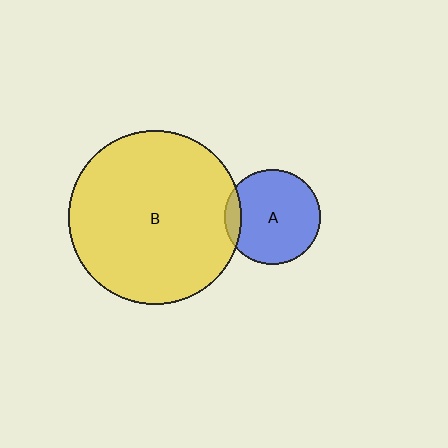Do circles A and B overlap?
Yes.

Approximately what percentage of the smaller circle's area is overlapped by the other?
Approximately 10%.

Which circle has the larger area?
Circle B (yellow).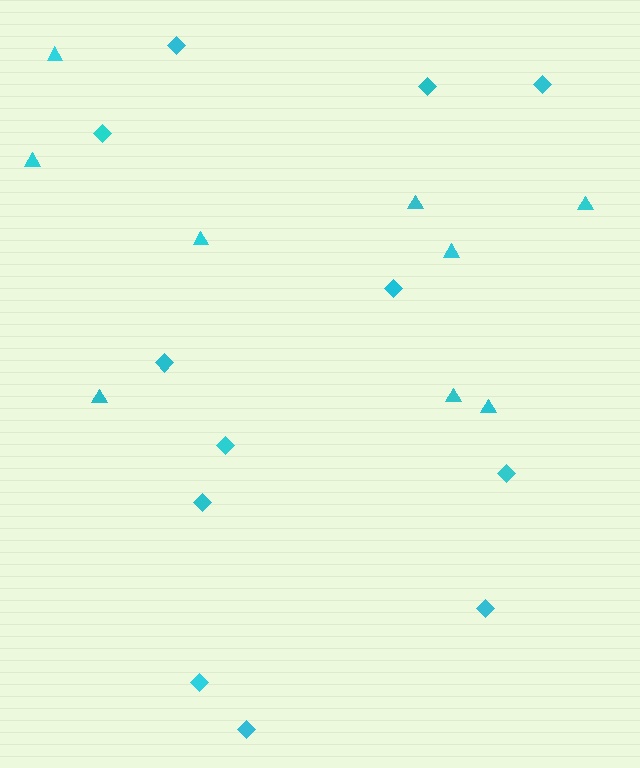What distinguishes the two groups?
There are 2 groups: one group of triangles (9) and one group of diamonds (12).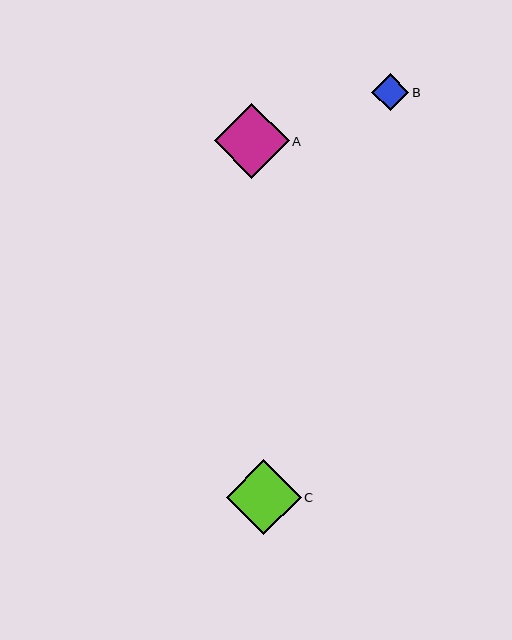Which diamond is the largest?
Diamond C is the largest with a size of approximately 75 pixels.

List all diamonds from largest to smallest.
From largest to smallest: C, A, B.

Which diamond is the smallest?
Diamond B is the smallest with a size of approximately 37 pixels.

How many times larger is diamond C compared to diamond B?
Diamond C is approximately 2.0 times the size of diamond B.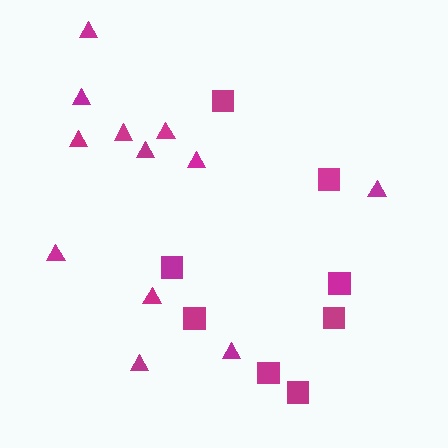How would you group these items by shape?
There are 2 groups: one group of triangles (12) and one group of squares (8).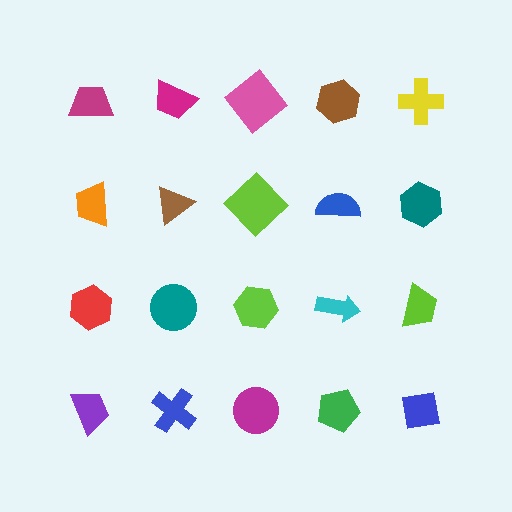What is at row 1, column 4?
A brown hexagon.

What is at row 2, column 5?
A teal hexagon.